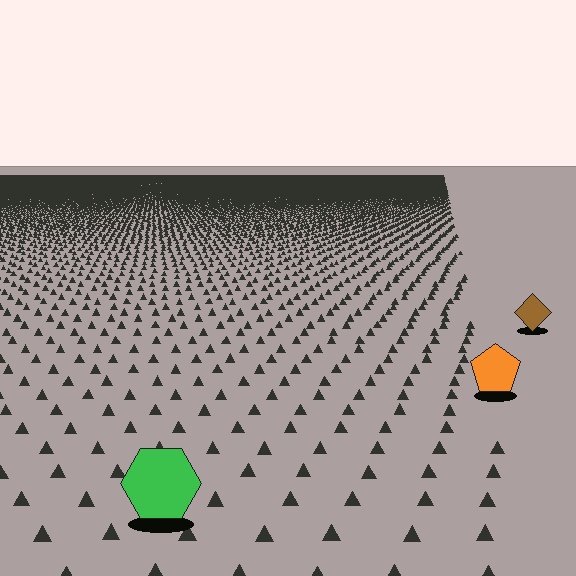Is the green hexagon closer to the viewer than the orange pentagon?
Yes. The green hexagon is closer — you can tell from the texture gradient: the ground texture is coarser near it.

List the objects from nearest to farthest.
From nearest to farthest: the green hexagon, the orange pentagon, the brown diamond.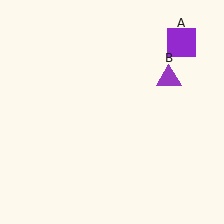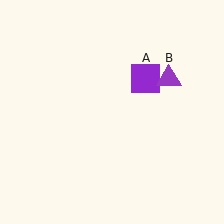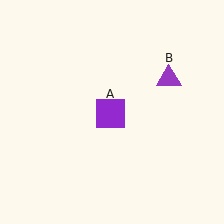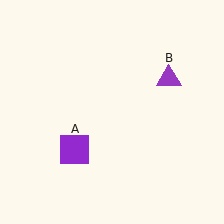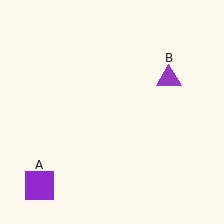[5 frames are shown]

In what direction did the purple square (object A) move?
The purple square (object A) moved down and to the left.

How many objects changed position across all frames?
1 object changed position: purple square (object A).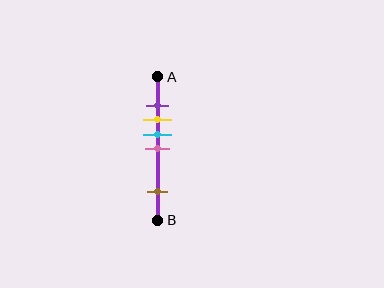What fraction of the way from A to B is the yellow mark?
The yellow mark is approximately 30% (0.3) of the way from A to B.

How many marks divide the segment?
There are 5 marks dividing the segment.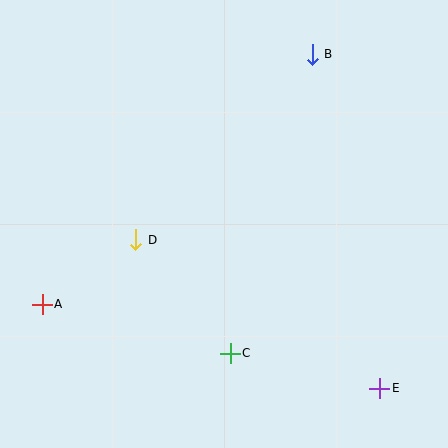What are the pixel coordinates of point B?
Point B is at (312, 54).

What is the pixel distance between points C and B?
The distance between C and B is 310 pixels.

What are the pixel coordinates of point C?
Point C is at (230, 353).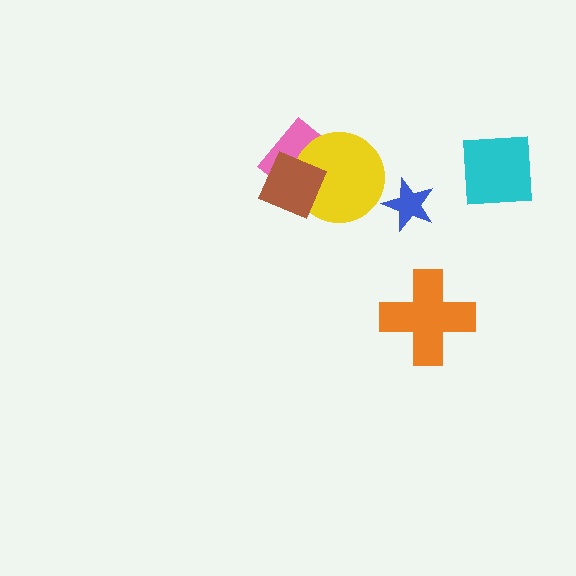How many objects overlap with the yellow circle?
2 objects overlap with the yellow circle.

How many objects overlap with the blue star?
0 objects overlap with the blue star.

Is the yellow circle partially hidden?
Yes, it is partially covered by another shape.